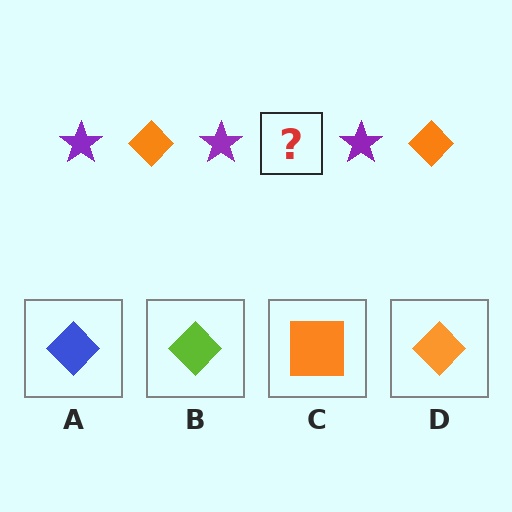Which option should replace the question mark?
Option D.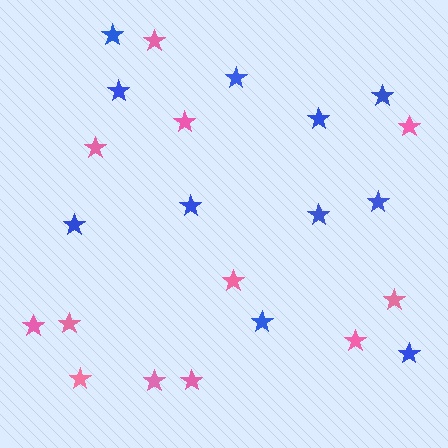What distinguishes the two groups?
There are 2 groups: one group of blue stars (11) and one group of pink stars (12).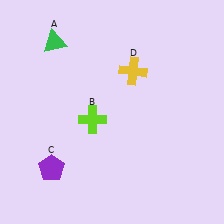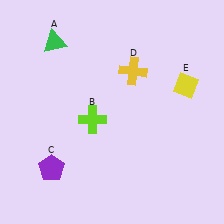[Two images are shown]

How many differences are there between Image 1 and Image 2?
There is 1 difference between the two images.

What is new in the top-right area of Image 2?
A yellow diamond (E) was added in the top-right area of Image 2.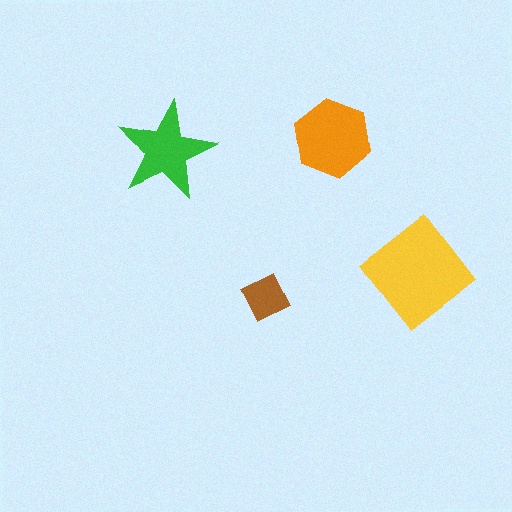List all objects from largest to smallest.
The yellow diamond, the orange hexagon, the green star, the brown diamond.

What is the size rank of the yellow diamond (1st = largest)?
1st.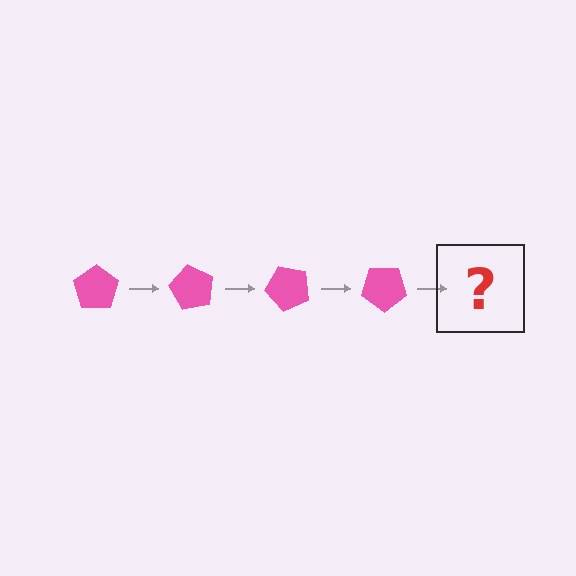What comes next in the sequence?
The next element should be a pink pentagon rotated 240 degrees.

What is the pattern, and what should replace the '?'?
The pattern is that the pentagon rotates 60 degrees each step. The '?' should be a pink pentagon rotated 240 degrees.